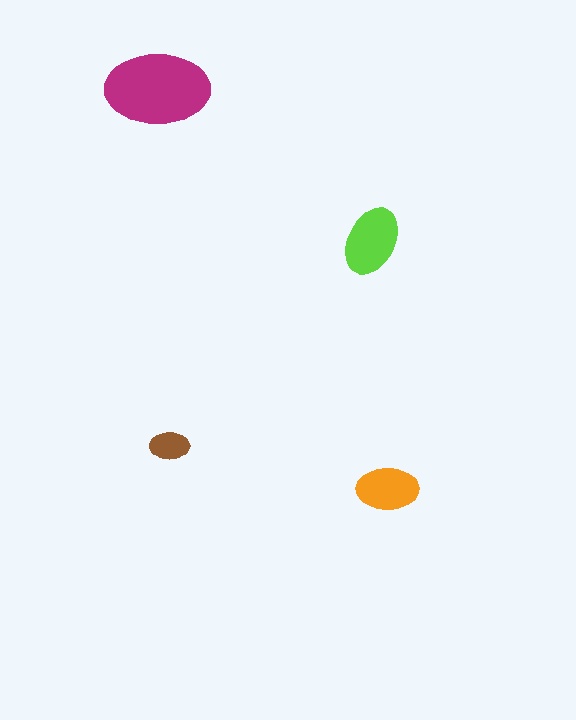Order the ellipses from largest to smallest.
the magenta one, the lime one, the orange one, the brown one.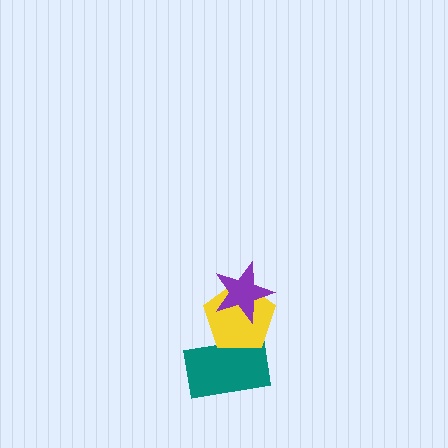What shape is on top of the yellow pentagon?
The purple star is on top of the yellow pentagon.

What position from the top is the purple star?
The purple star is 1st from the top.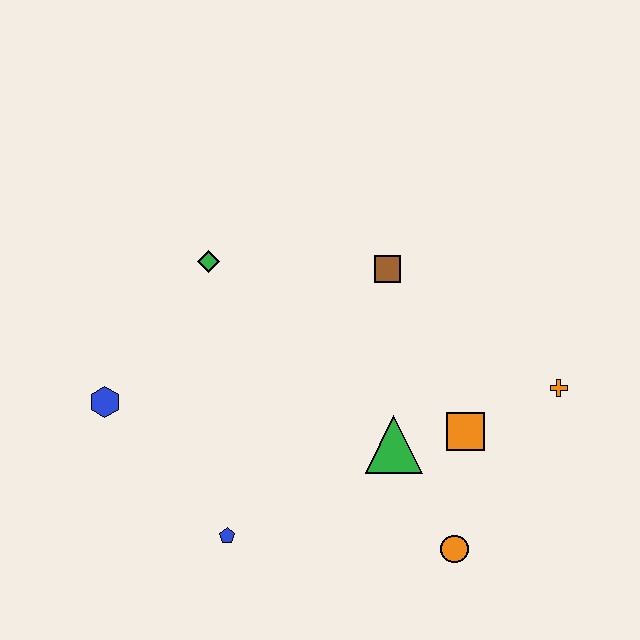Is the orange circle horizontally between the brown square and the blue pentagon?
No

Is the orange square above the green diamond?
No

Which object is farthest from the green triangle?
The blue hexagon is farthest from the green triangle.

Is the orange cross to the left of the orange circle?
No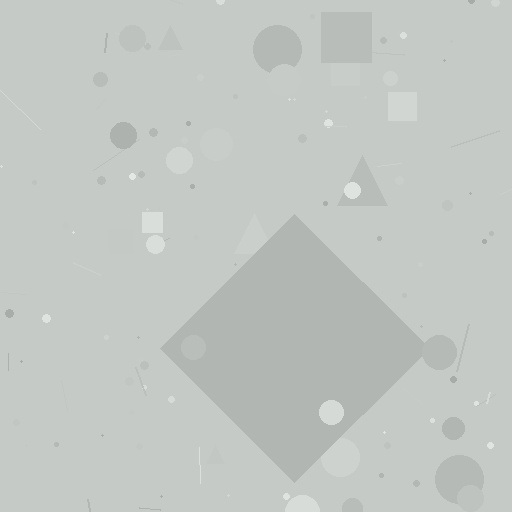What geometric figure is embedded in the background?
A diamond is embedded in the background.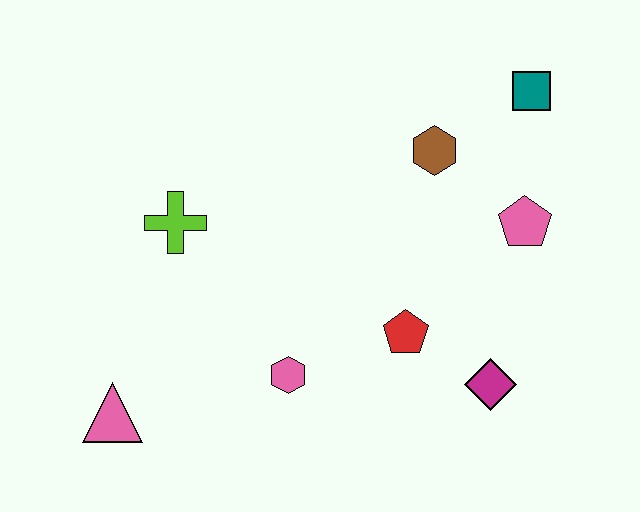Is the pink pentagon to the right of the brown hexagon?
Yes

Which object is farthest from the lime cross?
The teal square is farthest from the lime cross.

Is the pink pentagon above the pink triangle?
Yes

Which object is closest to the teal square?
The brown hexagon is closest to the teal square.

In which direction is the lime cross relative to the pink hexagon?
The lime cross is above the pink hexagon.